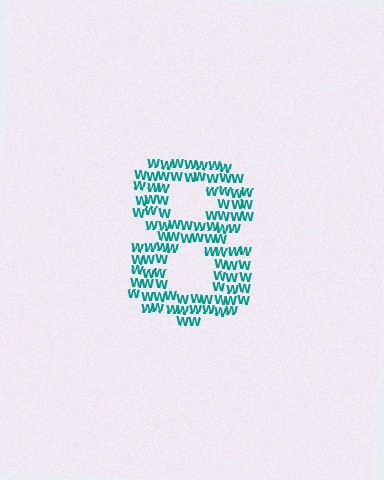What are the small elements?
The small elements are letter W's.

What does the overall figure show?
The overall figure shows the digit 8.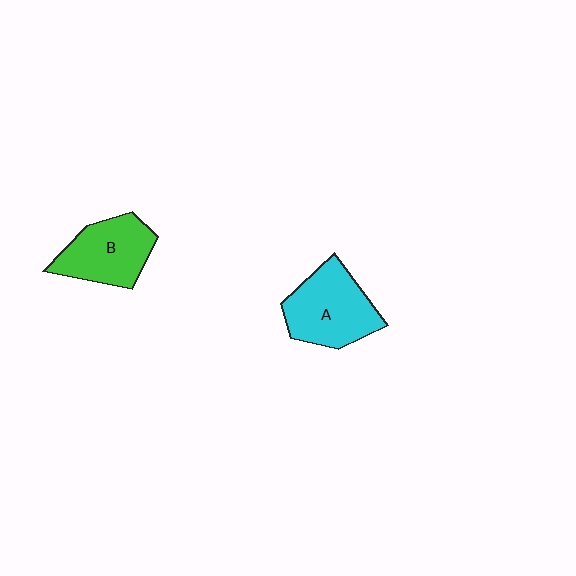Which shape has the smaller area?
Shape B (green).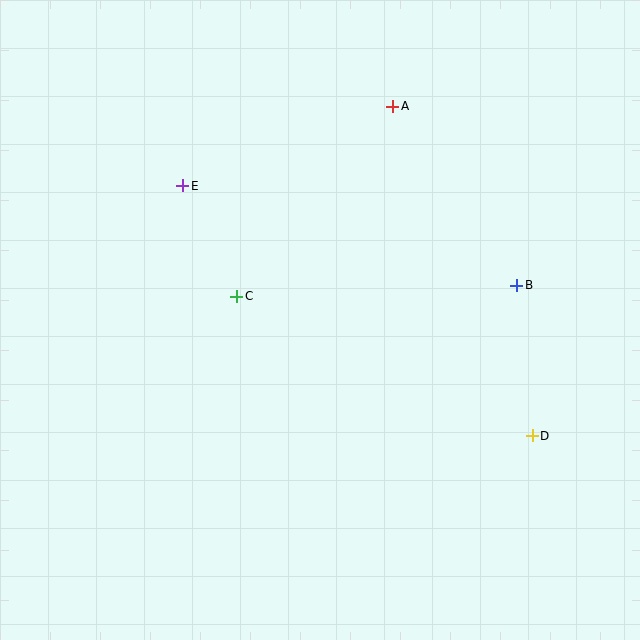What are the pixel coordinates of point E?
Point E is at (183, 186).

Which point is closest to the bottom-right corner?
Point D is closest to the bottom-right corner.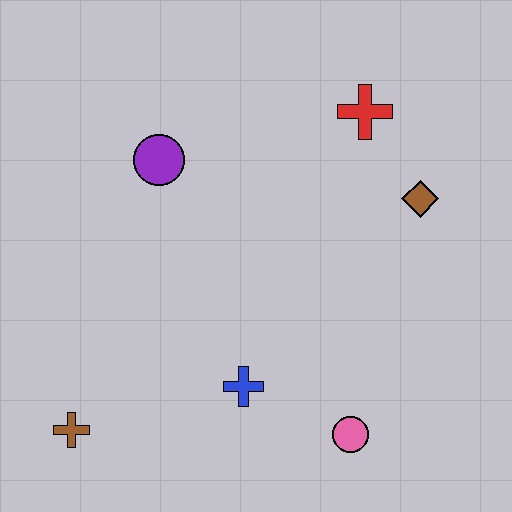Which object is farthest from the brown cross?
The red cross is farthest from the brown cross.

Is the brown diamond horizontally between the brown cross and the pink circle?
No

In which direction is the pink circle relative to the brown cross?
The pink circle is to the right of the brown cross.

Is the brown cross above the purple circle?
No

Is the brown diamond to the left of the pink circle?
No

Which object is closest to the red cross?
The brown diamond is closest to the red cross.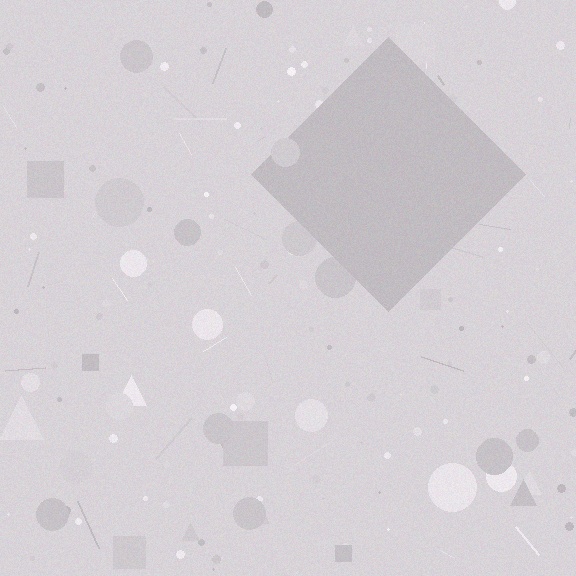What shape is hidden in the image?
A diamond is hidden in the image.